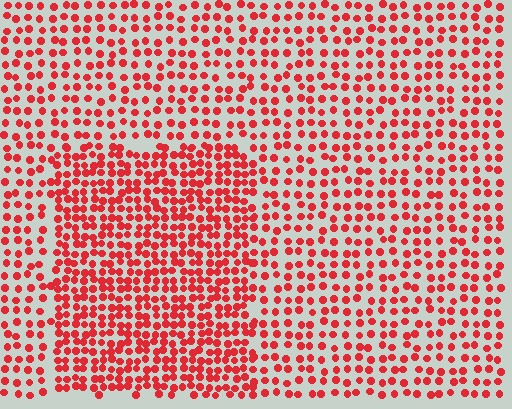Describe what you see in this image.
The image contains small red elements arranged at two different densities. A rectangle-shaped region is visible where the elements are more densely packed than the surrounding area.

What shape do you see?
I see a rectangle.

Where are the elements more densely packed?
The elements are more densely packed inside the rectangle boundary.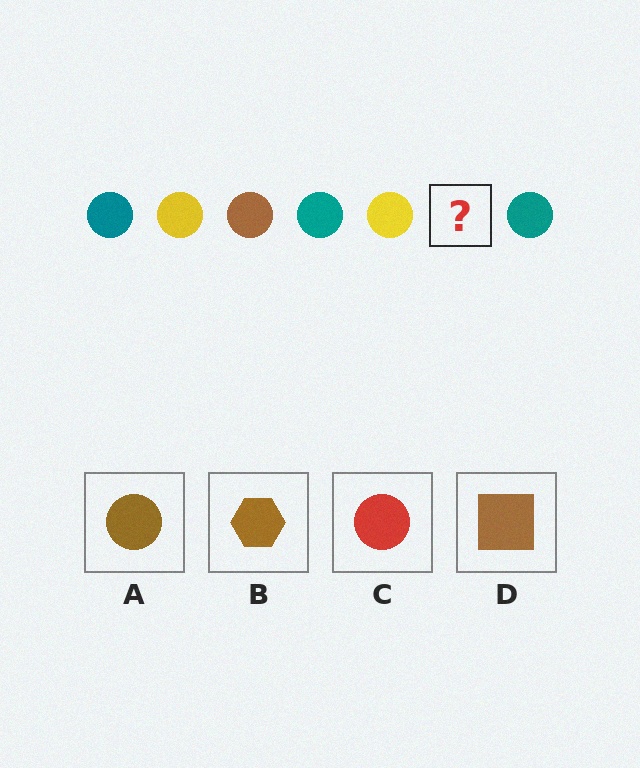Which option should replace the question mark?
Option A.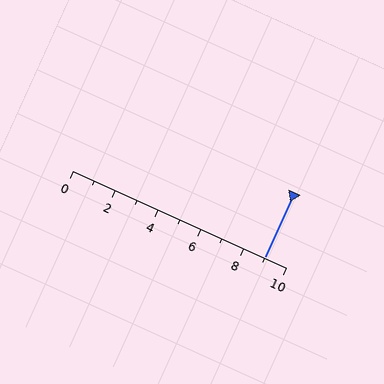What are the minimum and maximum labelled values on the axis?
The axis runs from 0 to 10.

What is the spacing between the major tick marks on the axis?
The major ticks are spaced 2 apart.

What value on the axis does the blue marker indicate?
The marker indicates approximately 9.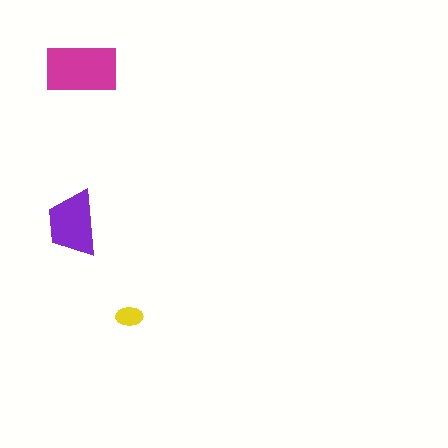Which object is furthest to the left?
The purple trapezoid is leftmost.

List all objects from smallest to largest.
The yellow ellipse, the purple trapezoid, the magenta rectangle.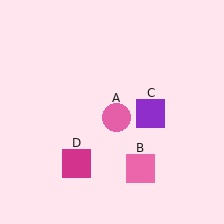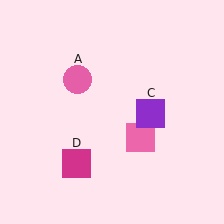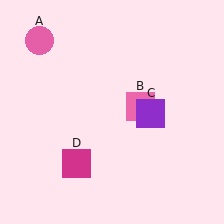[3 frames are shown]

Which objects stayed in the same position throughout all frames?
Purple square (object C) and magenta square (object D) remained stationary.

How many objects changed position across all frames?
2 objects changed position: pink circle (object A), pink square (object B).